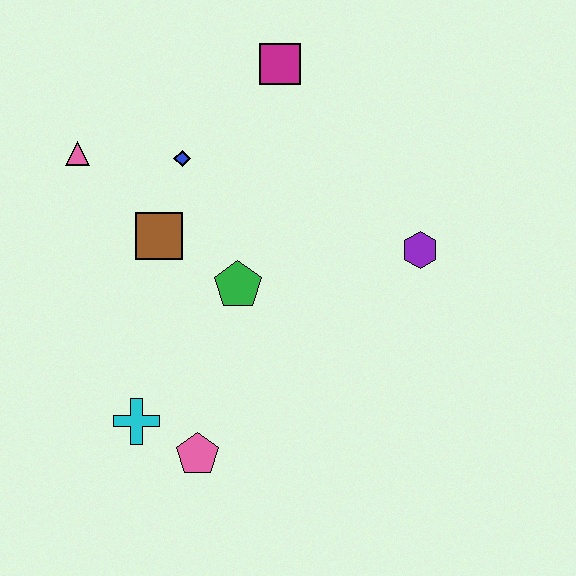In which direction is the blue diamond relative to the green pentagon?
The blue diamond is above the green pentagon.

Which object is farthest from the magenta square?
The pink pentagon is farthest from the magenta square.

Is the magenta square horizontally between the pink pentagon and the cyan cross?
No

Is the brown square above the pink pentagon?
Yes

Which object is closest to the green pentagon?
The brown square is closest to the green pentagon.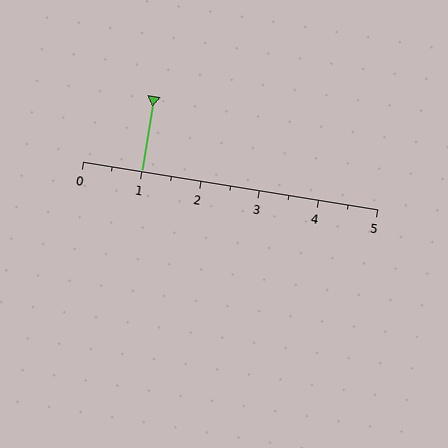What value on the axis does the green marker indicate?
The marker indicates approximately 1.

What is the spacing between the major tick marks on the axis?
The major ticks are spaced 1 apart.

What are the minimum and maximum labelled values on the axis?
The axis runs from 0 to 5.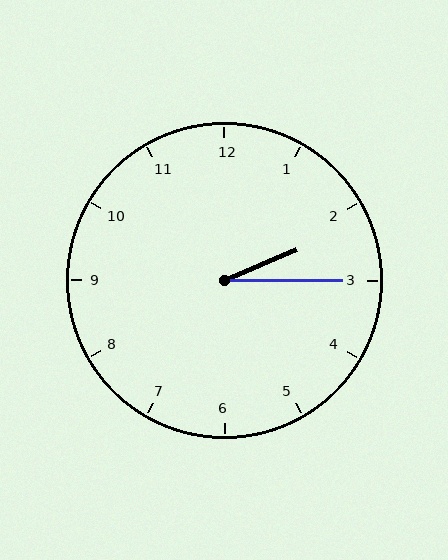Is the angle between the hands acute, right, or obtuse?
It is acute.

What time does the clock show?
2:15.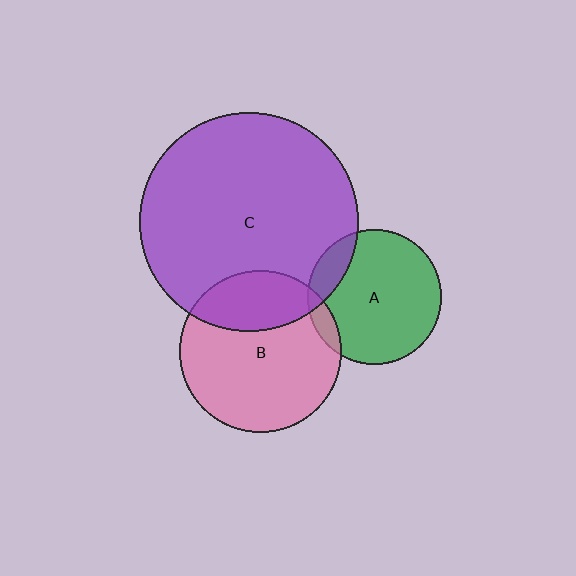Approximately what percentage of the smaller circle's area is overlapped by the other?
Approximately 10%.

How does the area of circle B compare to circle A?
Approximately 1.4 times.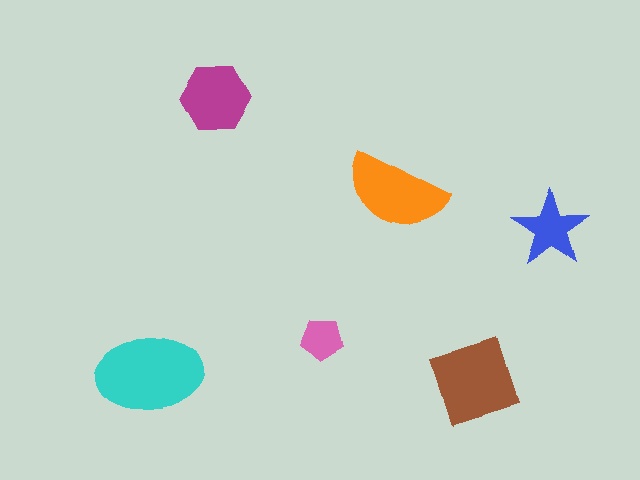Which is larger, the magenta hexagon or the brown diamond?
The brown diamond.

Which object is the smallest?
The pink pentagon.